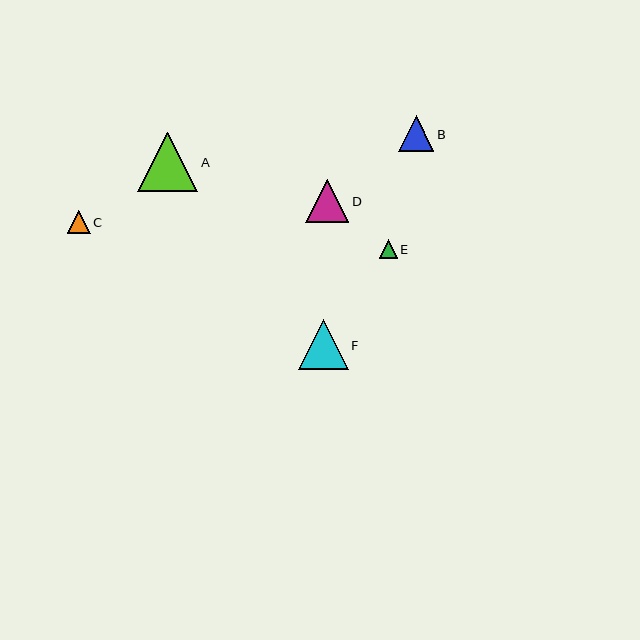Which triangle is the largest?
Triangle A is the largest with a size of approximately 60 pixels.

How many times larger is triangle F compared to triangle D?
Triangle F is approximately 1.2 times the size of triangle D.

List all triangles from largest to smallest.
From largest to smallest: A, F, D, B, C, E.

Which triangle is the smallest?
Triangle E is the smallest with a size of approximately 18 pixels.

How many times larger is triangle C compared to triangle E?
Triangle C is approximately 1.2 times the size of triangle E.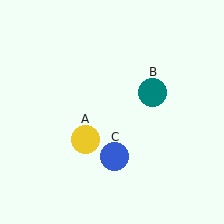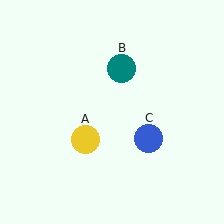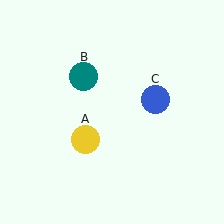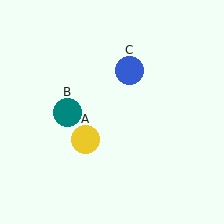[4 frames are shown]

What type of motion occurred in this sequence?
The teal circle (object B), blue circle (object C) rotated counterclockwise around the center of the scene.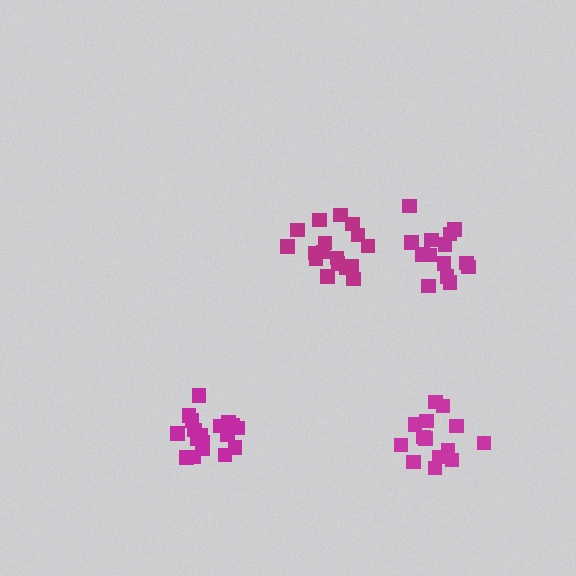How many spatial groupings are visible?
There are 4 spatial groupings.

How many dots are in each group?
Group 1: 14 dots, Group 2: 18 dots, Group 3: 17 dots, Group 4: 14 dots (63 total).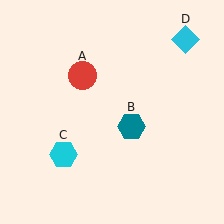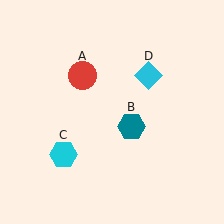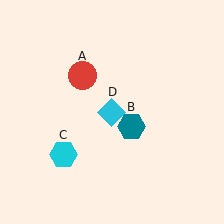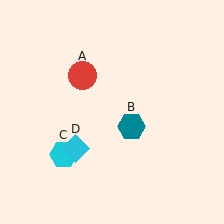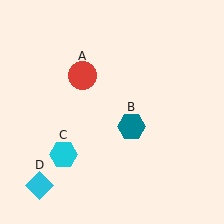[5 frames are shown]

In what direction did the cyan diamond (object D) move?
The cyan diamond (object D) moved down and to the left.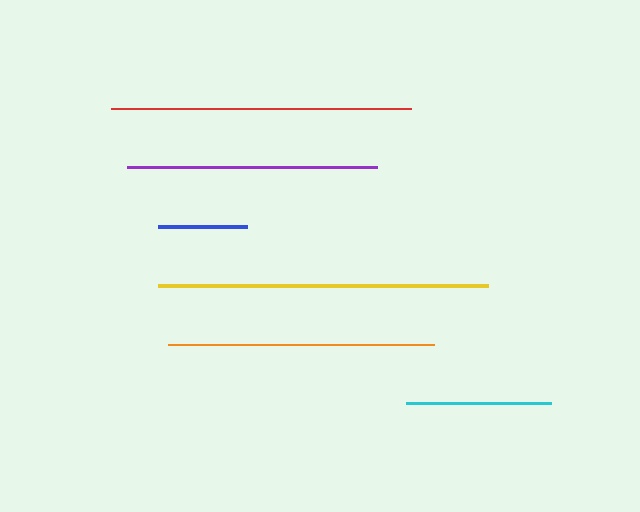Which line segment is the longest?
The yellow line is the longest at approximately 331 pixels.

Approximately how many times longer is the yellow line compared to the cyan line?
The yellow line is approximately 2.3 times the length of the cyan line.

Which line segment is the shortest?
The blue line is the shortest at approximately 88 pixels.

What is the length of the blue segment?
The blue segment is approximately 88 pixels long.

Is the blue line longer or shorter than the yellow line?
The yellow line is longer than the blue line.